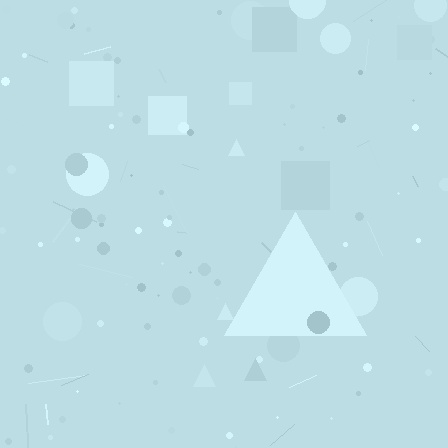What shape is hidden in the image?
A triangle is hidden in the image.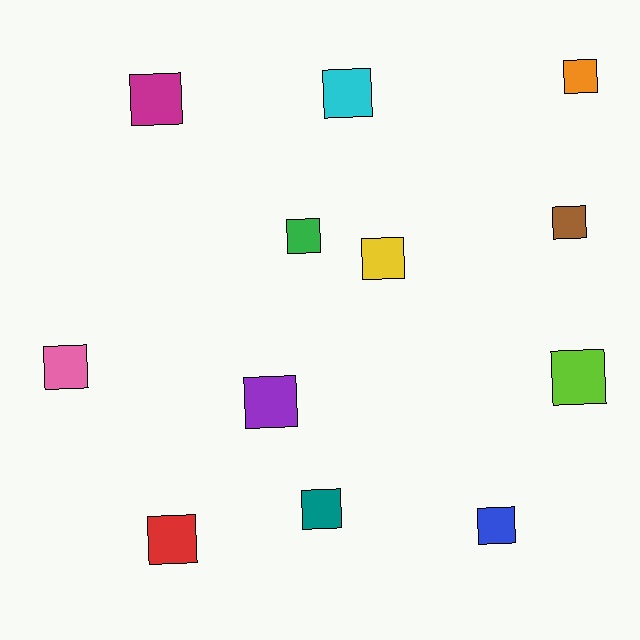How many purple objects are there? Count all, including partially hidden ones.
There is 1 purple object.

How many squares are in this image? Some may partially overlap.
There are 12 squares.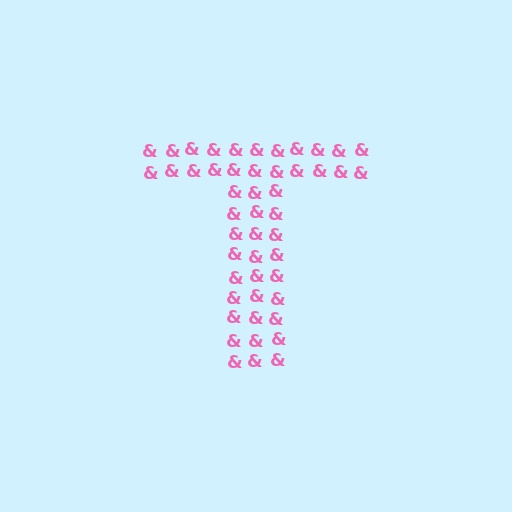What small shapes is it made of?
It is made of small ampersands.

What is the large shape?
The large shape is the letter T.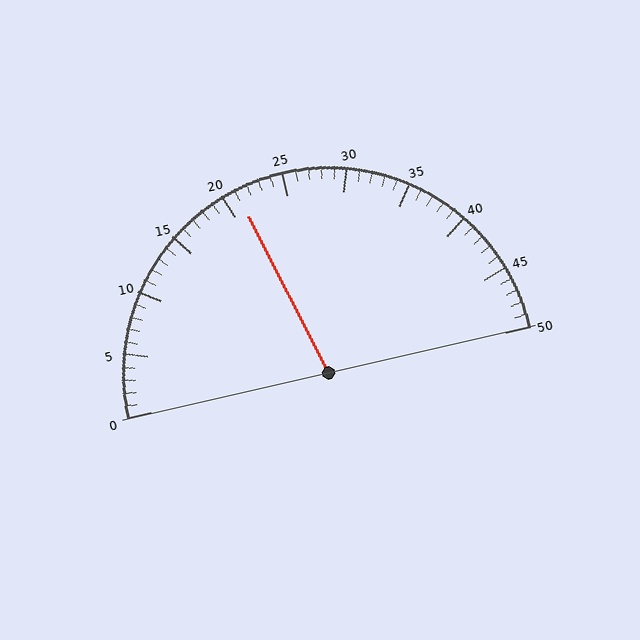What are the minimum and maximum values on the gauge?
The gauge ranges from 0 to 50.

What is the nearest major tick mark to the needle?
The nearest major tick mark is 20.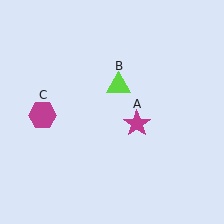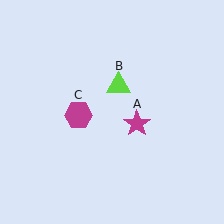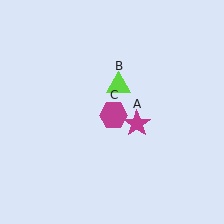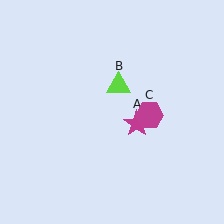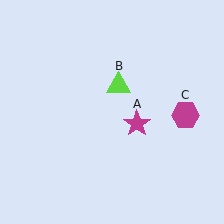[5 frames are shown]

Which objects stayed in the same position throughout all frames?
Magenta star (object A) and lime triangle (object B) remained stationary.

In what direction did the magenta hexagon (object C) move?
The magenta hexagon (object C) moved right.